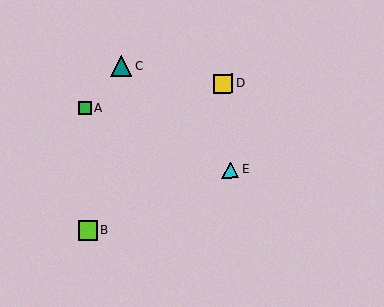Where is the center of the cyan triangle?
The center of the cyan triangle is at (230, 170).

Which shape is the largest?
The teal triangle (labeled C) is the largest.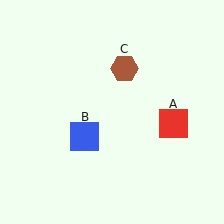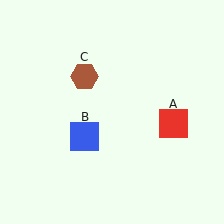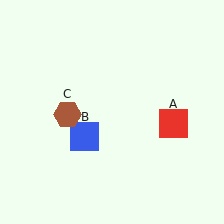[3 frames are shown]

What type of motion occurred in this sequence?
The brown hexagon (object C) rotated counterclockwise around the center of the scene.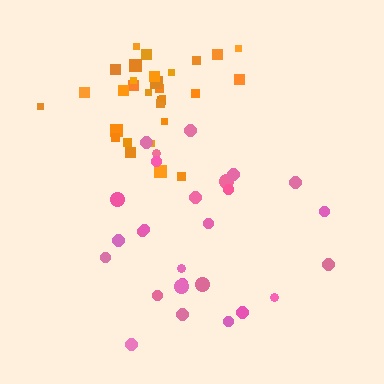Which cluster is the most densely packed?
Orange.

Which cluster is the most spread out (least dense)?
Pink.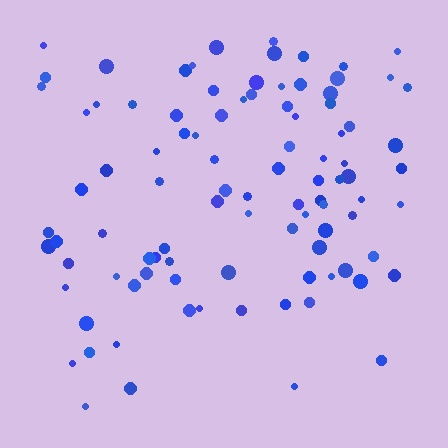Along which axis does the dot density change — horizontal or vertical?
Vertical.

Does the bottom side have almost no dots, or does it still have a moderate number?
Still a moderate number, just noticeably fewer than the top.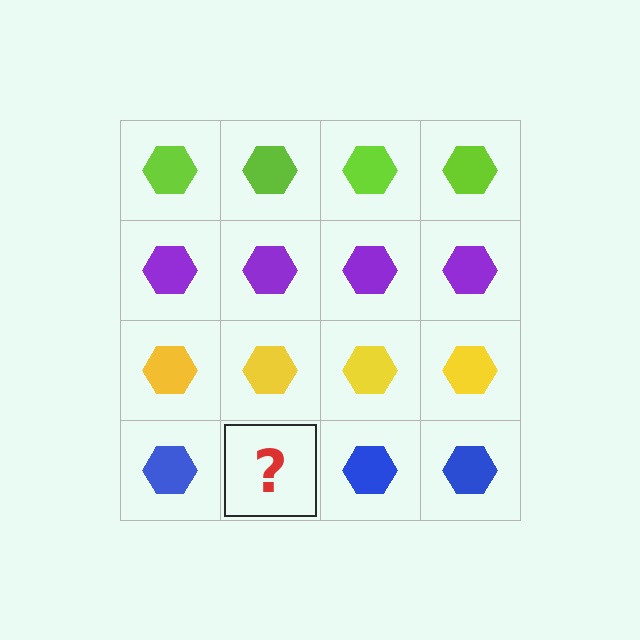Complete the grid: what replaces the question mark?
The question mark should be replaced with a blue hexagon.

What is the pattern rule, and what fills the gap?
The rule is that each row has a consistent color. The gap should be filled with a blue hexagon.